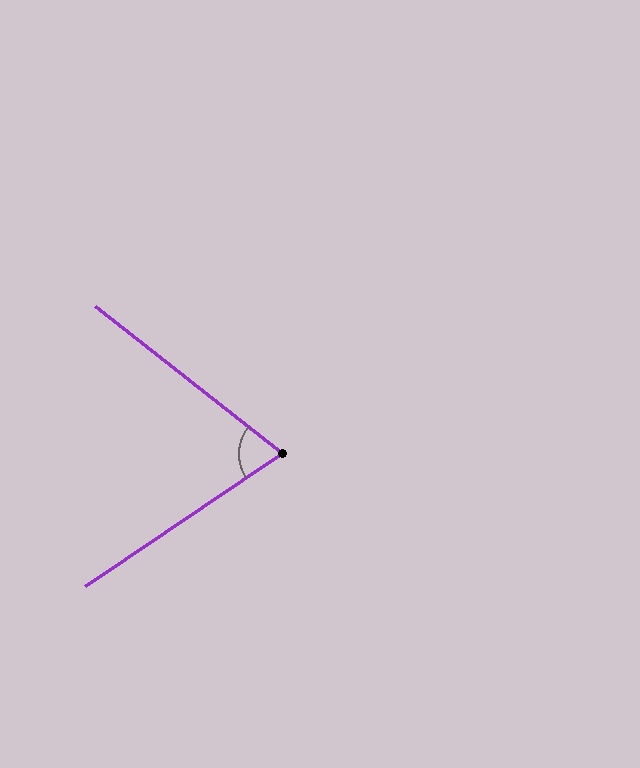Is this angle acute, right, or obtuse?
It is acute.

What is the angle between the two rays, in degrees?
Approximately 72 degrees.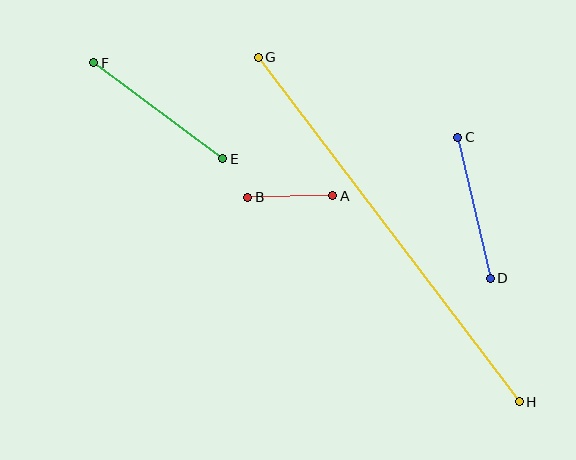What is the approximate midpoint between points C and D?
The midpoint is at approximately (474, 208) pixels.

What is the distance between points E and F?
The distance is approximately 161 pixels.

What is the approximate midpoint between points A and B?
The midpoint is at approximately (290, 197) pixels.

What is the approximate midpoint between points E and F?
The midpoint is at approximately (158, 111) pixels.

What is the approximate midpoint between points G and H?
The midpoint is at approximately (389, 230) pixels.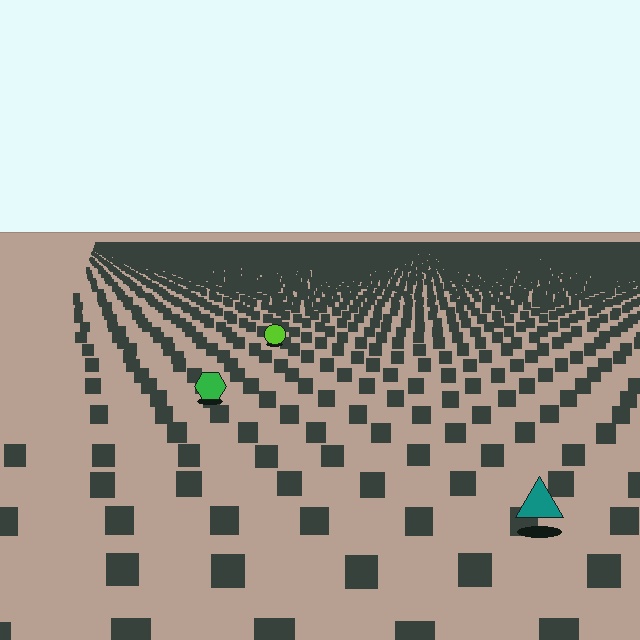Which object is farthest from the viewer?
The lime circle is farthest from the viewer. It appears smaller and the ground texture around it is denser.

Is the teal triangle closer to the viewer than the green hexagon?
Yes. The teal triangle is closer — you can tell from the texture gradient: the ground texture is coarser near it.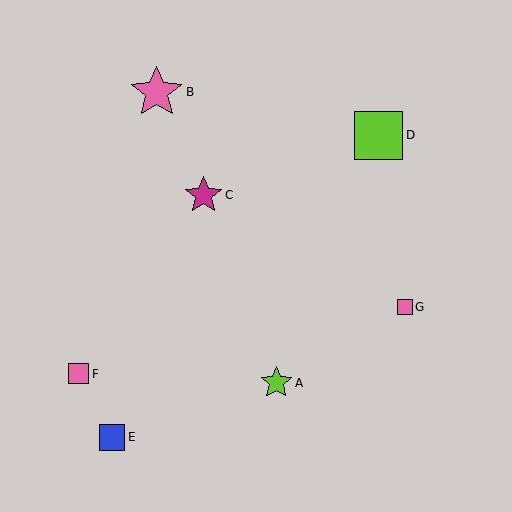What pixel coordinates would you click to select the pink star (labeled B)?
Click at (157, 92) to select the pink star B.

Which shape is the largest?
The pink star (labeled B) is the largest.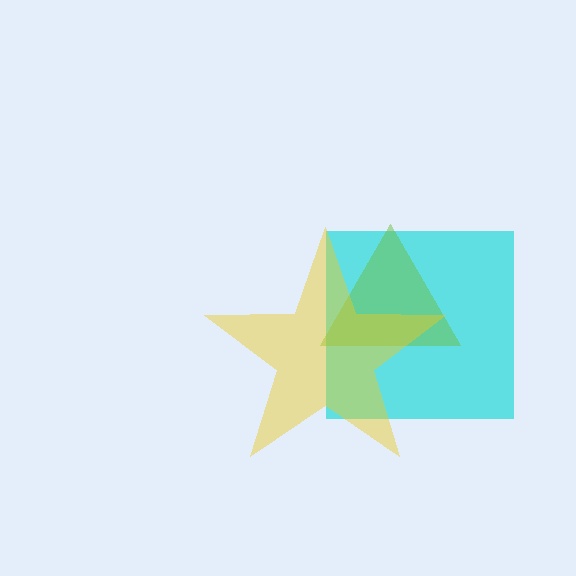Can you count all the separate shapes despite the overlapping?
Yes, there are 3 separate shapes.